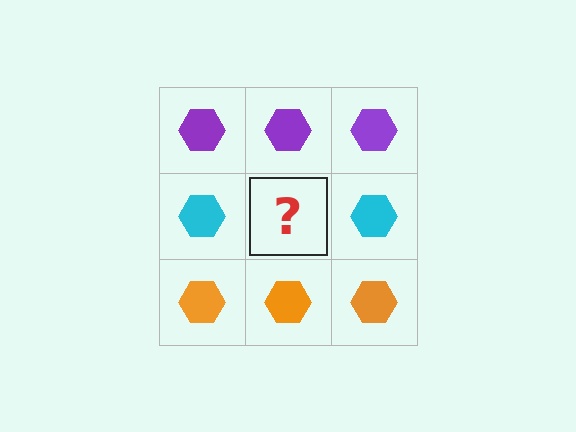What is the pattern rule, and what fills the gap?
The rule is that each row has a consistent color. The gap should be filled with a cyan hexagon.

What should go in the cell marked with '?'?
The missing cell should contain a cyan hexagon.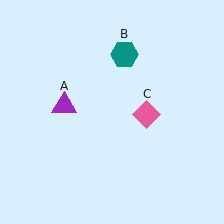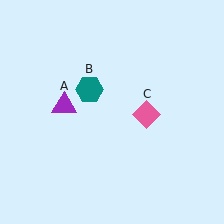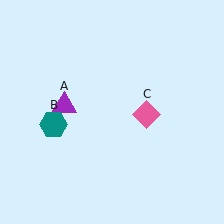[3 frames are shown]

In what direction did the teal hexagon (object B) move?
The teal hexagon (object B) moved down and to the left.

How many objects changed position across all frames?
1 object changed position: teal hexagon (object B).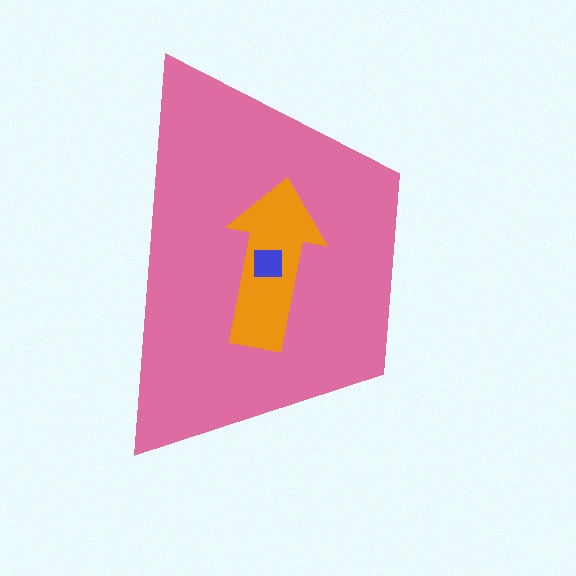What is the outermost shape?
The pink trapezoid.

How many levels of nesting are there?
3.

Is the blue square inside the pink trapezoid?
Yes.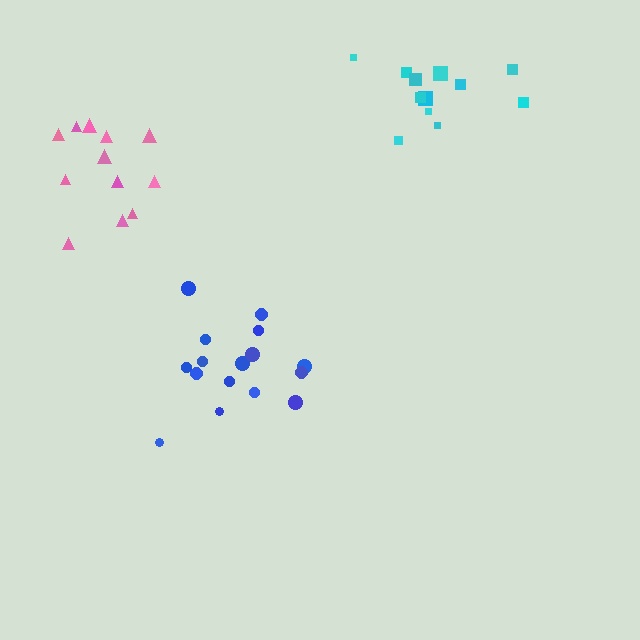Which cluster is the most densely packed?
Blue.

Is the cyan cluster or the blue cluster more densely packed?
Blue.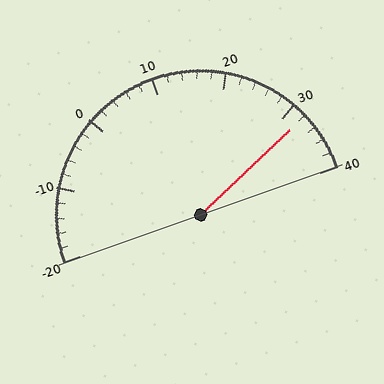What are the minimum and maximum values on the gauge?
The gauge ranges from -20 to 40.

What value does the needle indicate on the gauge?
The needle indicates approximately 32.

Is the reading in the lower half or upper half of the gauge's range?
The reading is in the upper half of the range (-20 to 40).